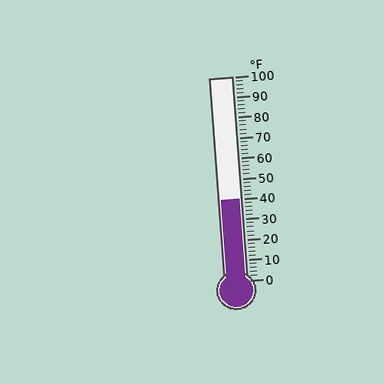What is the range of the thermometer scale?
The thermometer scale ranges from 0°F to 100°F.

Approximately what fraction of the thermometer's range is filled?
The thermometer is filled to approximately 40% of its range.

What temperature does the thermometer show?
The thermometer shows approximately 40°F.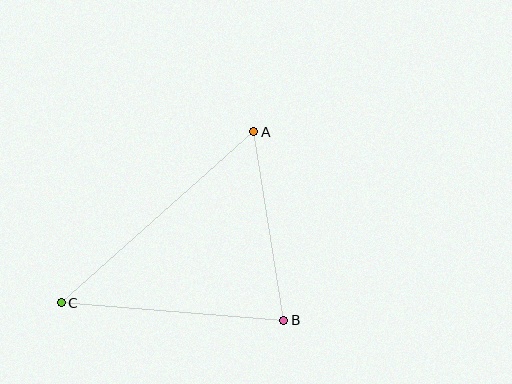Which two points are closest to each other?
Points A and B are closest to each other.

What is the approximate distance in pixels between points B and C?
The distance between B and C is approximately 223 pixels.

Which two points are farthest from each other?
Points A and C are farthest from each other.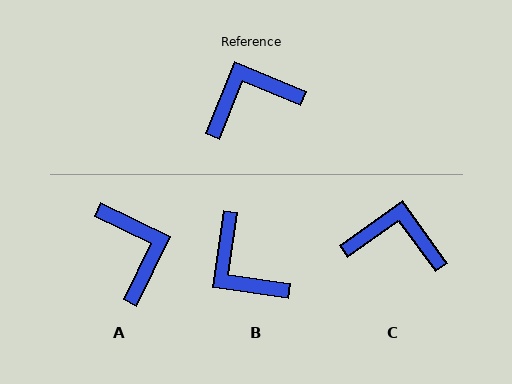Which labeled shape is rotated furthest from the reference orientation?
B, about 104 degrees away.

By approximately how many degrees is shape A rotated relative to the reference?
Approximately 93 degrees clockwise.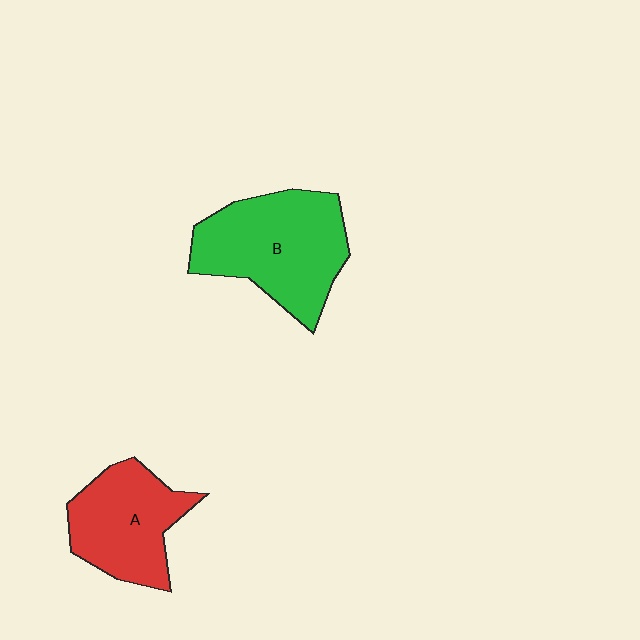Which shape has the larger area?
Shape B (green).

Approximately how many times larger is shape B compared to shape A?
Approximately 1.3 times.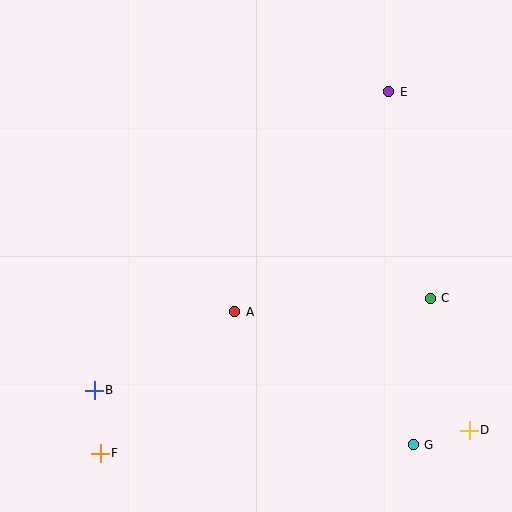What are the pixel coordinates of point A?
Point A is at (235, 312).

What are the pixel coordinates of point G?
Point G is at (413, 445).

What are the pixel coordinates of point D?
Point D is at (469, 430).